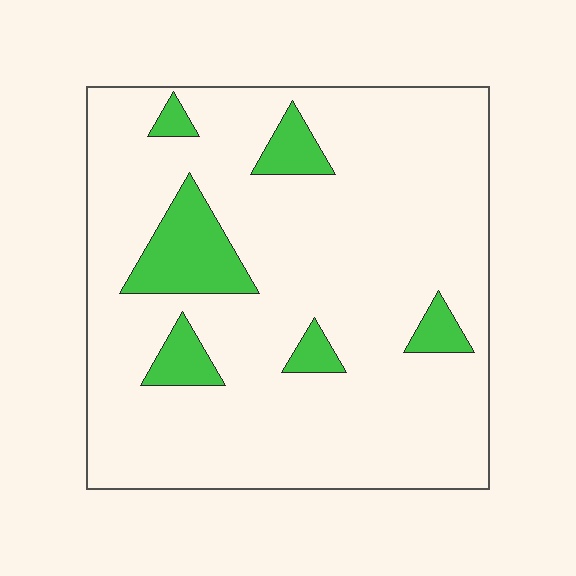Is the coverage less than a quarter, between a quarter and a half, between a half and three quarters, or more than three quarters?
Less than a quarter.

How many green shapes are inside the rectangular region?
6.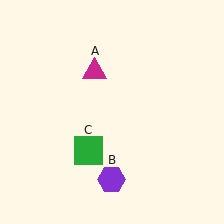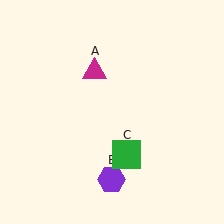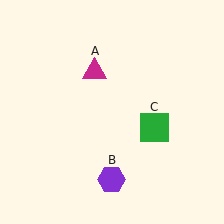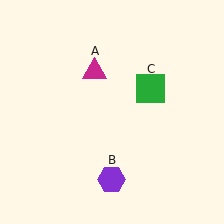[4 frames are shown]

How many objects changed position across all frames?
1 object changed position: green square (object C).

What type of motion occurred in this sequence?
The green square (object C) rotated counterclockwise around the center of the scene.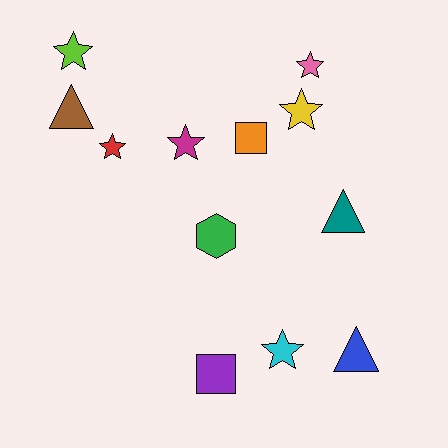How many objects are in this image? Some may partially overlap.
There are 12 objects.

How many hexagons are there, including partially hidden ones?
There is 1 hexagon.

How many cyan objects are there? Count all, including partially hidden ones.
There is 1 cyan object.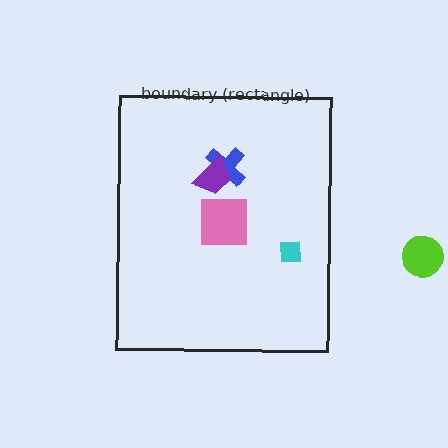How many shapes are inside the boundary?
4 inside, 1 outside.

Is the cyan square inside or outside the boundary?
Inside.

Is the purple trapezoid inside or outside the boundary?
Inside.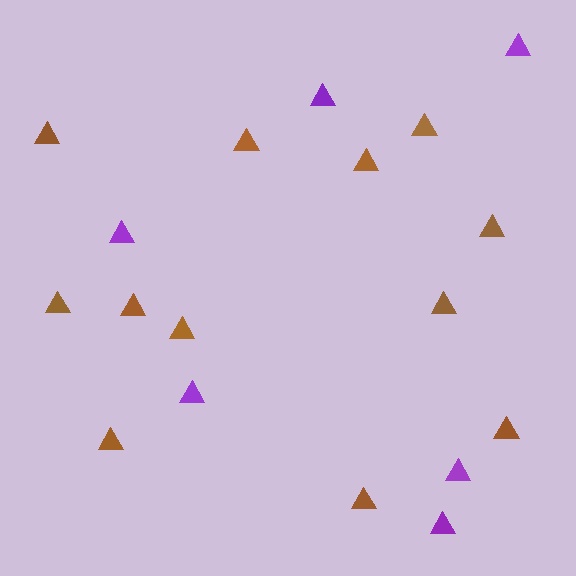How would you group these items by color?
There are 2 groups: one group of purple triangles (6) and one group of brown triangles (12).